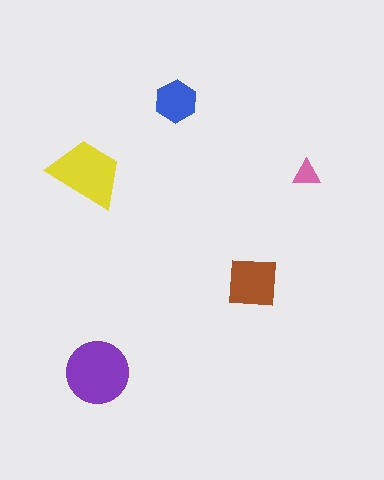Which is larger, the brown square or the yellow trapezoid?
The yellow trapezoid.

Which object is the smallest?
The pink triangle.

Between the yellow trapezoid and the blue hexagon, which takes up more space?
The yellow trapezoid.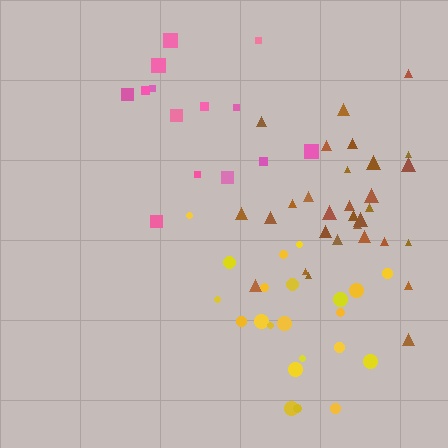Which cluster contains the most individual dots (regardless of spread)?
Brown (30).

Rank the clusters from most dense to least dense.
brown, yellow, pink.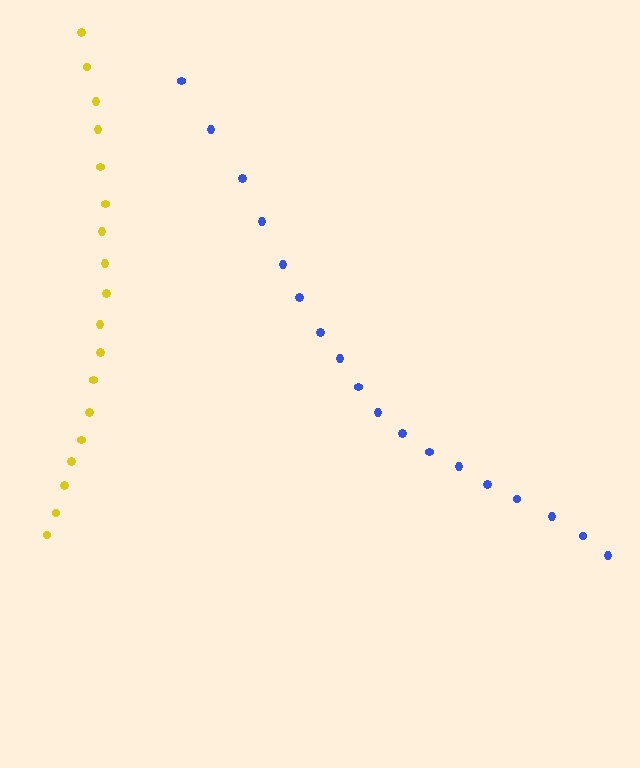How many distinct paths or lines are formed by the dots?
There are 2 distinct paths.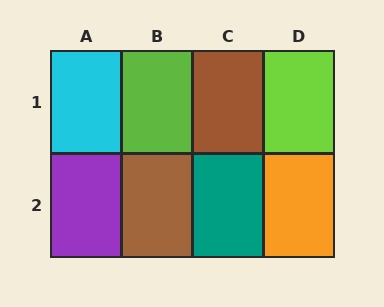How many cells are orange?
1 cell is orange.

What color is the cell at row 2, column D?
Orange.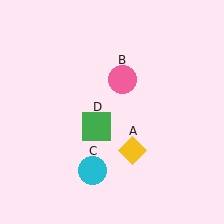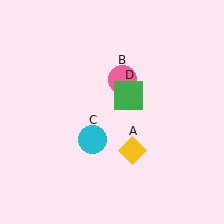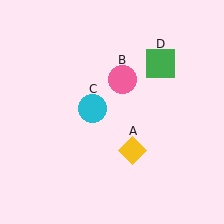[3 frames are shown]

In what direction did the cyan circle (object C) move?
The cyan circle (object C) moved up.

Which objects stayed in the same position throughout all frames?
Yellow diamond (object A) and pink circle (object B) remained stationary.